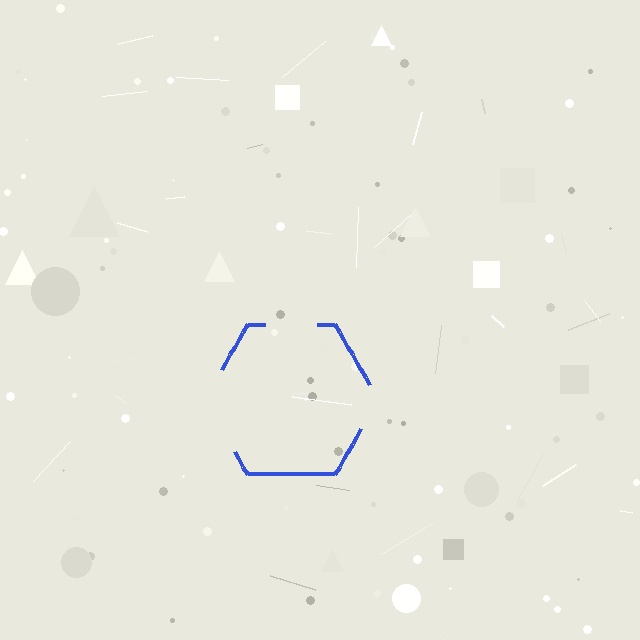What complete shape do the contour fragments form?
The contour fragments form a hexagon.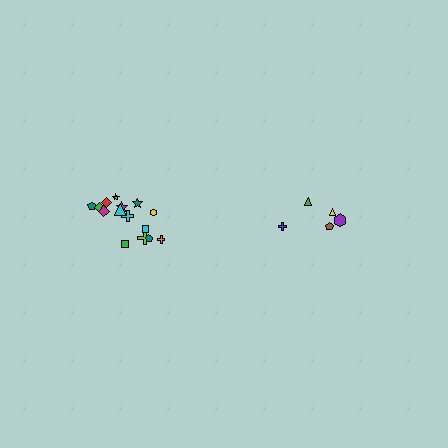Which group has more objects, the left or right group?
The left group.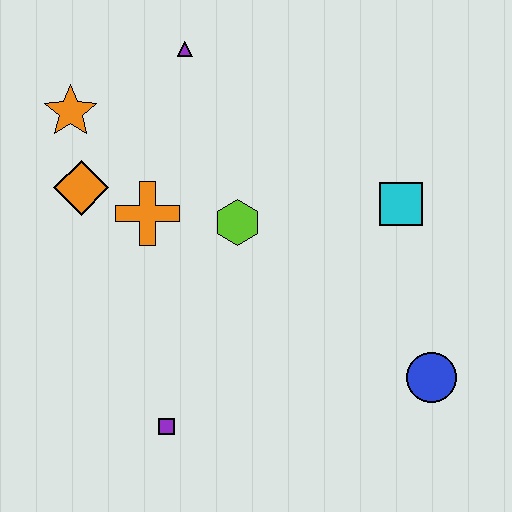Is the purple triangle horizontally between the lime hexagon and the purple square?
Yes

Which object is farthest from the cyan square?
The orange star is farthest from the cyan square.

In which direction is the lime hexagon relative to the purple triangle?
The lime hexagon is below the purple triangle.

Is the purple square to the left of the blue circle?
Yes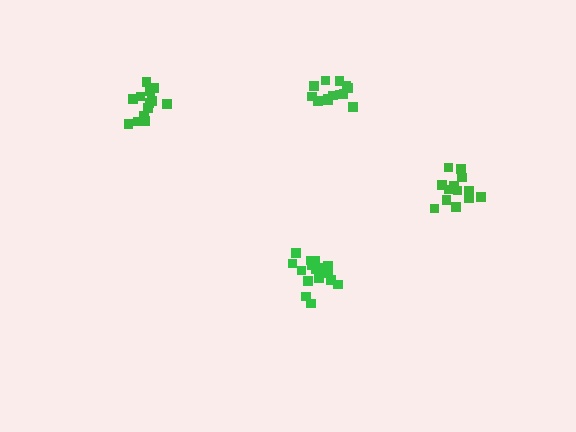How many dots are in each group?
Group 1: 13 dots, Group 2: 13 dots, Group 3: 17 dots, Group 4: 13 dots (56 total).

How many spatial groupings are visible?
There are 4 spatial groupings.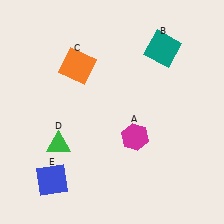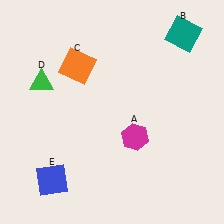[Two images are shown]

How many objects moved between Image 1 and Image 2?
2 objects moved between the two images.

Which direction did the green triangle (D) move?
The green triangle (D) moved up.